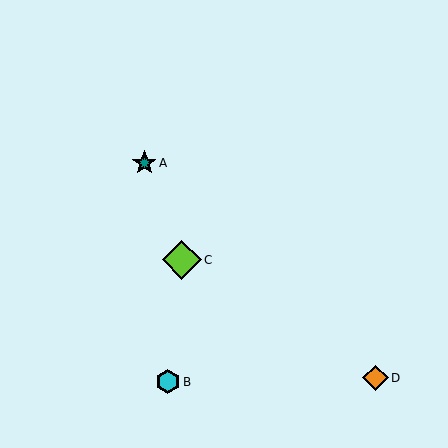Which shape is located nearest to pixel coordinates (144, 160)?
The teal star (labeled A) at (144, 163) is nearest to that location.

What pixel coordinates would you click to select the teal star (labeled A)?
Click at (144, 163) to select the teal star A.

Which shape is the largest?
The lime diamond (labeled C) is the largest.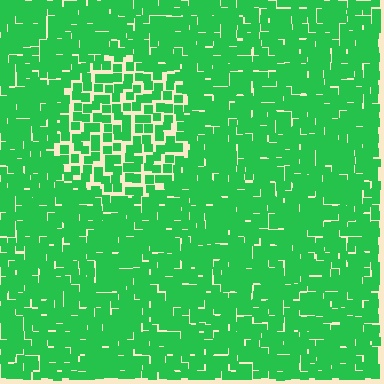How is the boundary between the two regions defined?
The boundary is defined by a change in element density (approximately 1.7x ratio). All elements are the same color, size, and shape.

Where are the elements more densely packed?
The elements are more densely packed outside the circle boundary.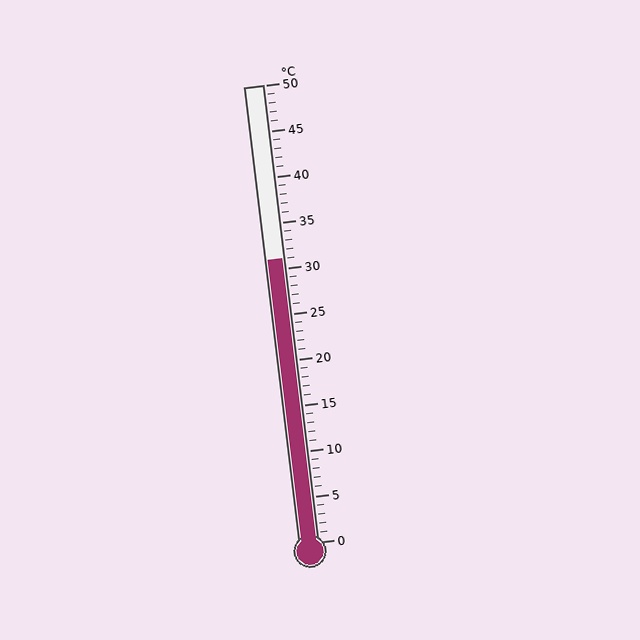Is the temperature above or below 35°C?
The temperature is below 35°C.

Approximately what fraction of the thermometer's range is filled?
The thermometer is filled to approximately 60% of its range.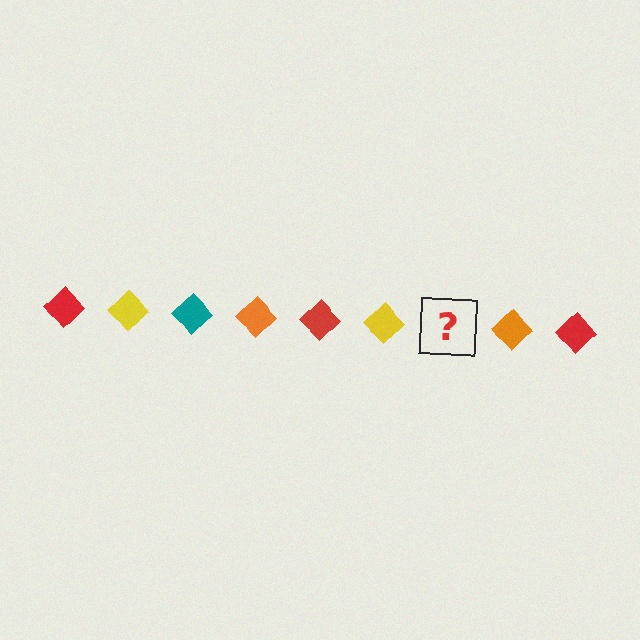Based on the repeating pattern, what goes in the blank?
The blank should be a teal diamond.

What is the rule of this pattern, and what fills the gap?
The rule is that the pattern cycles through red, yellow, teal, orange diamonds. The gap should be filled with a teal diamond.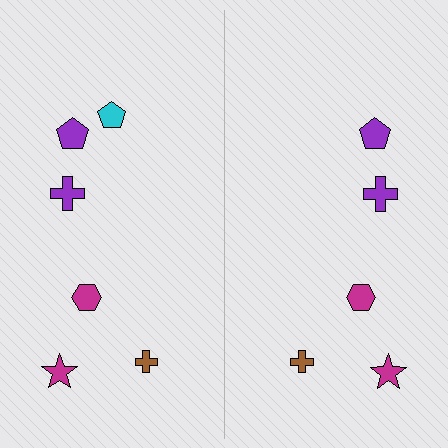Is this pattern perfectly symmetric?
No, the pattern is not perfectly symmetric. A cyan pentagon is missing from the right side.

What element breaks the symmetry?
A cyan pentagon is missing from the right side.